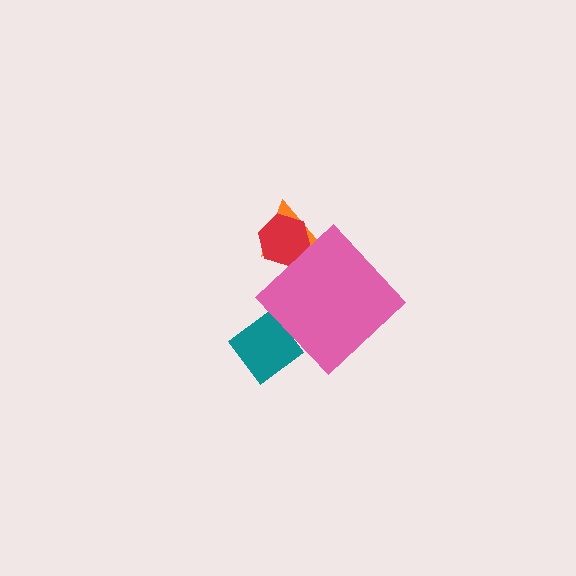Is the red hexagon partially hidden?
Yes, the red hexagon is partially hidden behind the pink diamond.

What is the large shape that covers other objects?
A pink diamond.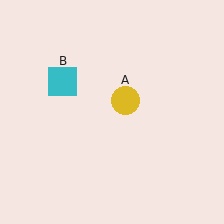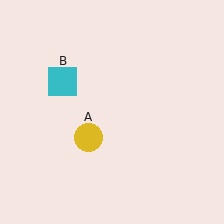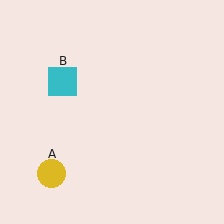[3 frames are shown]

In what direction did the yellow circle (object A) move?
The yellow circle (object A) moved down and to the left.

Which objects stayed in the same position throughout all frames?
Cyan square (object B) remained stationary.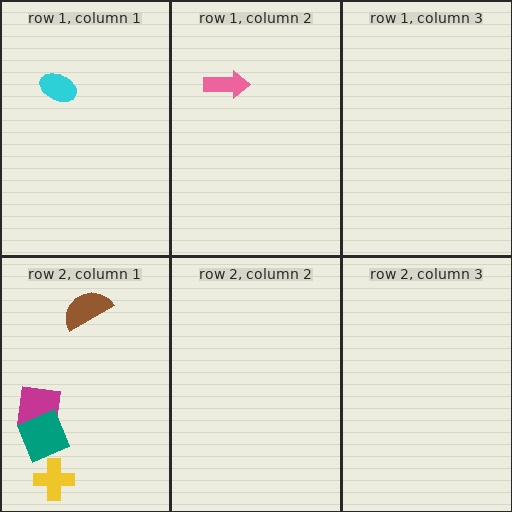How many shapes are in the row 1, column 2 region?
1.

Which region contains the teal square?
The row 2, column 1 region.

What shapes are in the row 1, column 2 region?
The pink arrow.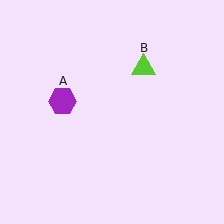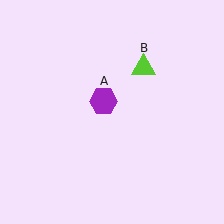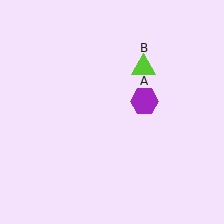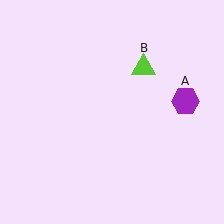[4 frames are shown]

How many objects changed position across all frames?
1 object changed position: purple hexagon (object A).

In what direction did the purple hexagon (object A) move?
The purple hexagon (object A) moved right.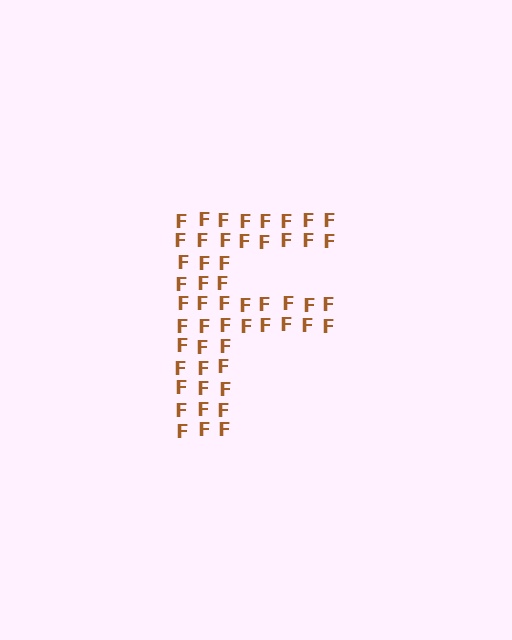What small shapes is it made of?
It is made of small letter F's.